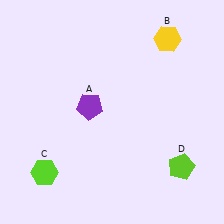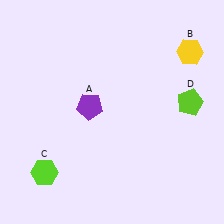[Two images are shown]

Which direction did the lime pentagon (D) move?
The lime pentagon (D) moved up.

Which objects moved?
The objects that moved are: the yellow hexagon (B), the lime pentagon (D).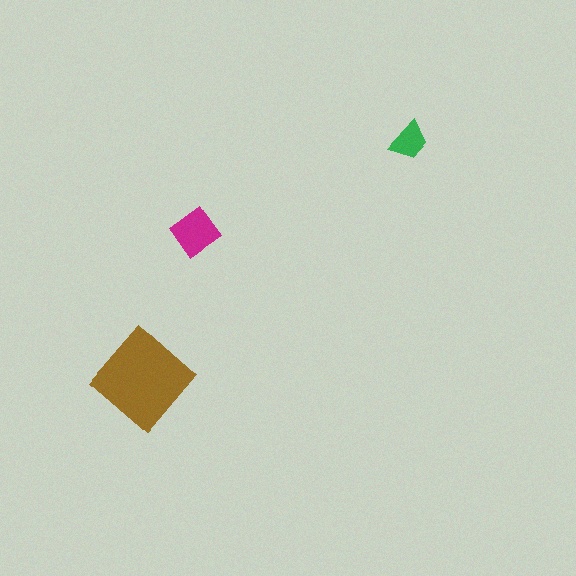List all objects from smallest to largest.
The green trapezoid, the magenta diamond, the brown diamond.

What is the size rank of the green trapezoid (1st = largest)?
3rd.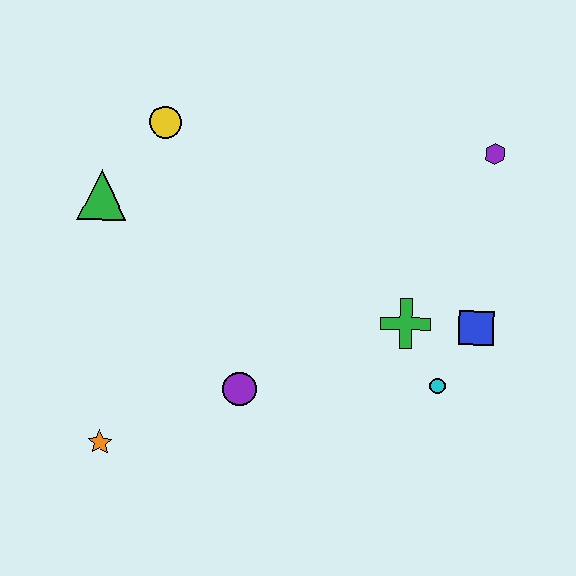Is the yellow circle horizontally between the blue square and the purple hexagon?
No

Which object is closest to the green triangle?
The yellow circle is closest to the green triangle.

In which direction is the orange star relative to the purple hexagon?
The orange star is to the left of the purple hexagon.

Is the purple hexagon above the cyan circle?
Yes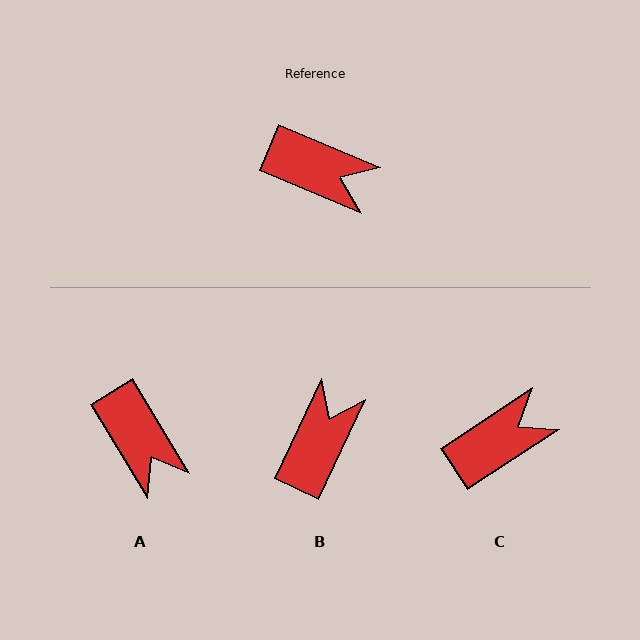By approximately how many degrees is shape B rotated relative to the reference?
Approximately 88 degrees counter-clockwise.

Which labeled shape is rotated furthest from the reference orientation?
B, about 88 degrees away.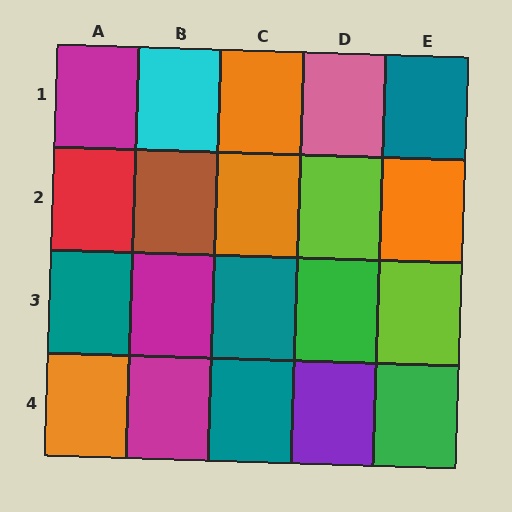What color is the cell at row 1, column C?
Orange.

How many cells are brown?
1 cell is brown.